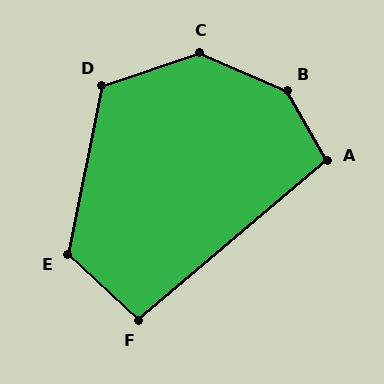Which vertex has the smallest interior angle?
F, at approximately 97 degrees.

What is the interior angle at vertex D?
Approximately 120 degrees (obtuse).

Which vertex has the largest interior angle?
B, at approximately 143 degrees.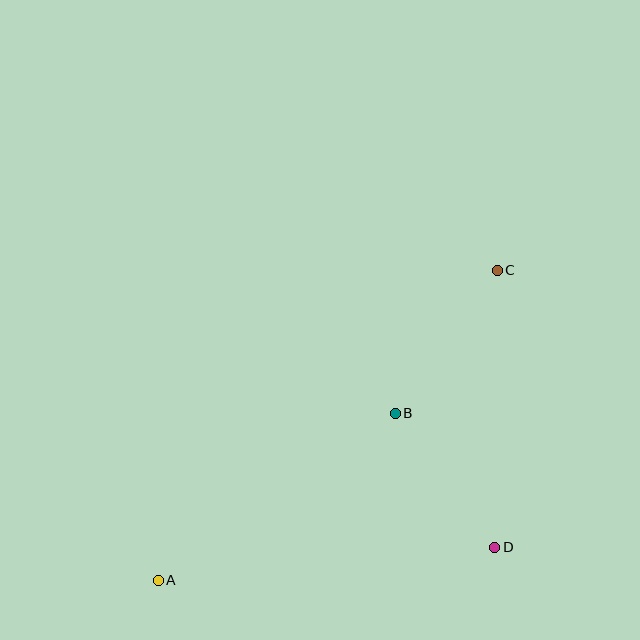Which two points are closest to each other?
Points B and D are closest to each other.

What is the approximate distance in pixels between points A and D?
The distance between A and D is approximately 338 pixels.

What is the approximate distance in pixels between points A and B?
The distance between A and B is approximately 290 pixels.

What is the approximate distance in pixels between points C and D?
The distance between C and D is approximately 277 pixels.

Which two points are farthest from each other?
Points A and C are farthest from each other.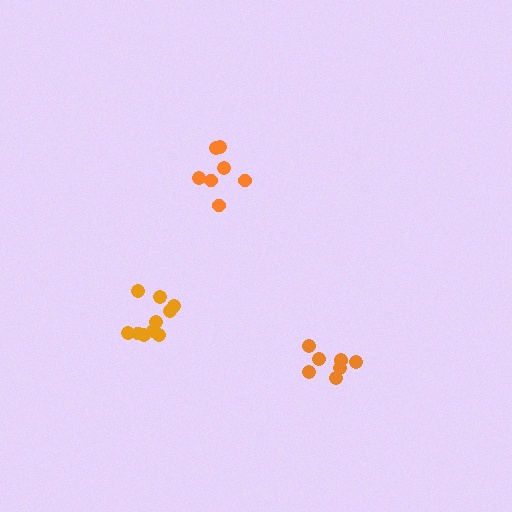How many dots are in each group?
Group 1: 7 dots, Group 2: 8 dots, Group 3: 10 dots (25 total).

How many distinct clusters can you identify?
There are 3 distinct clusters.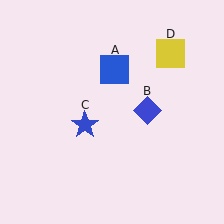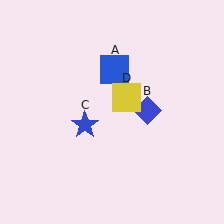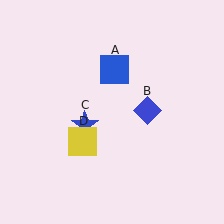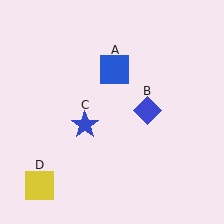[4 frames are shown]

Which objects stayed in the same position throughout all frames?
Blue square (object A) and blue diamond (object B) and blue star (object C) remained stationary.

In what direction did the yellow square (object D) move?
The yellow square (object D) moved down and to the left.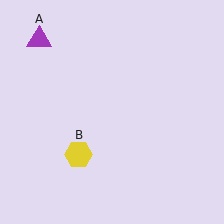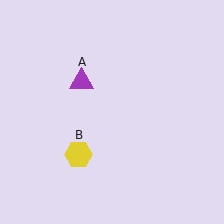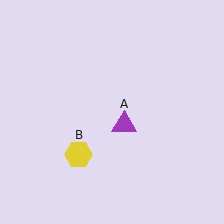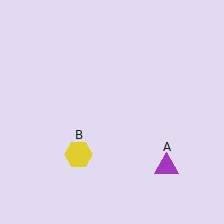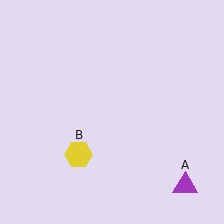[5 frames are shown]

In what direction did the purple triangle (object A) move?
The purple triangle (object A) moved down and to the right.